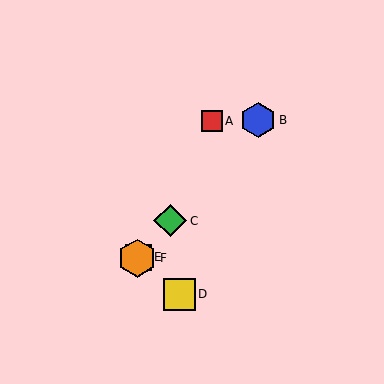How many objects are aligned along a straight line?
4 objects (B, C, E, F) are aligned along a straight line.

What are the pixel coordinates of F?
Object F is at (137, 258).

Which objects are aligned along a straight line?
Objects B, C, E, F are aligned along a straight line.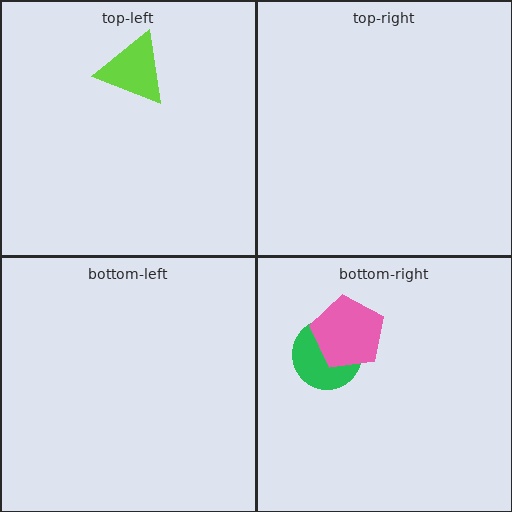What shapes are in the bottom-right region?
The green circle, the pink pentagon.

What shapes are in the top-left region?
The lime triangle.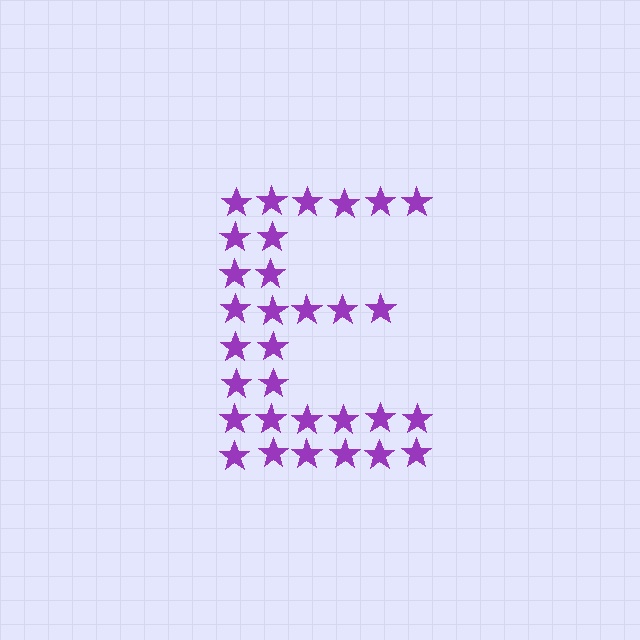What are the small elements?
The small elements are stars.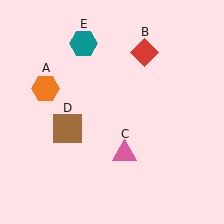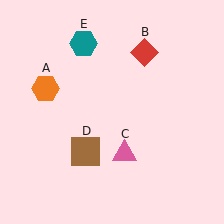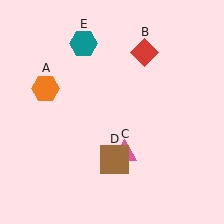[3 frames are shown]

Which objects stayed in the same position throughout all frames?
Orange hexagon (object A) and red diamond (object B) and pink triangle (object C) and teal hexagon (object E) remained stationary.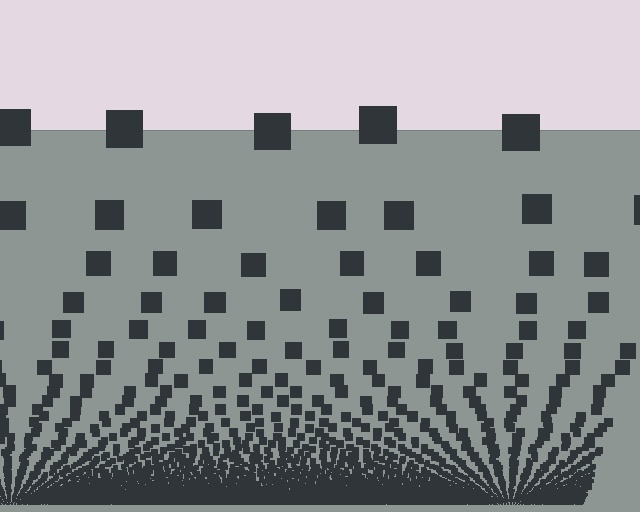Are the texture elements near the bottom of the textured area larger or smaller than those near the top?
Smaller. The gradient is inverted — elements near the bottom are smaller and denser.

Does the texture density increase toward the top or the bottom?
Density increases toward the bottom.